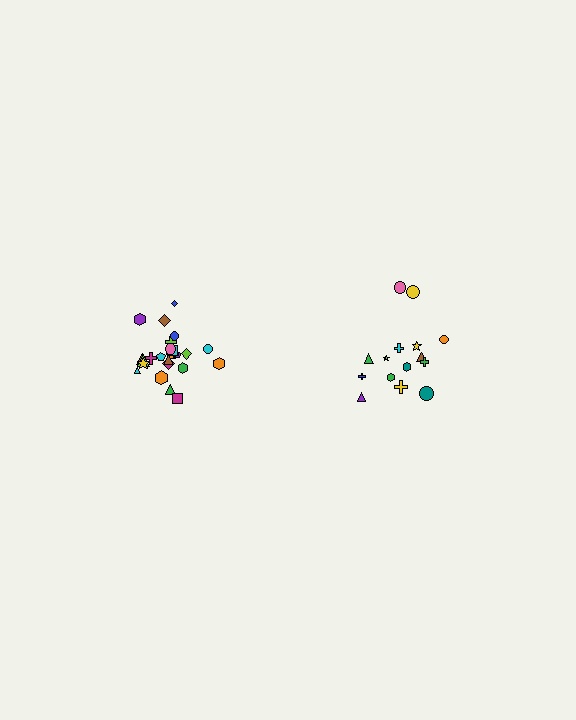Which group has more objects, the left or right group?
The left group.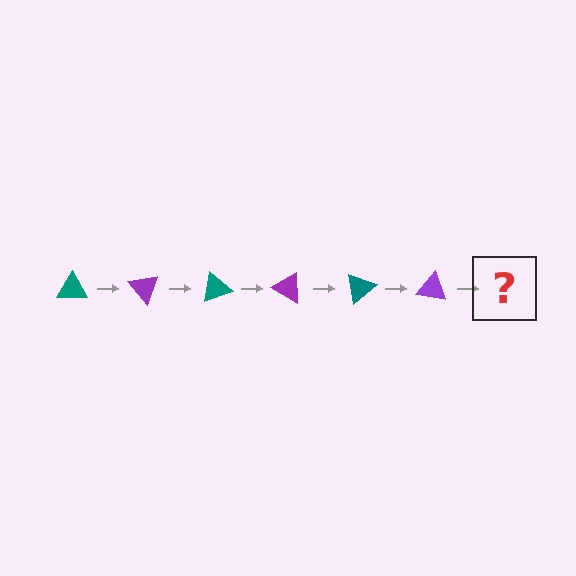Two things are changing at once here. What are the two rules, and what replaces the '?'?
The two rules are that it rotates 50 degrees each step and the color cycles through teal and purple. The '?' should be a teal triangle, rotated 300 degrees from the start.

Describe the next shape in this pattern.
It should be a teal triangle, rotated 300 degrees from the start.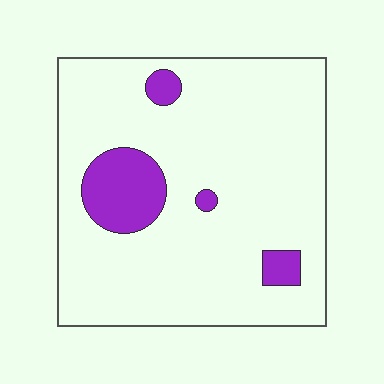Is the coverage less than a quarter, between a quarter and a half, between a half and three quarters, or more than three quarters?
Less than a quarter.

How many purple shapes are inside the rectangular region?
4.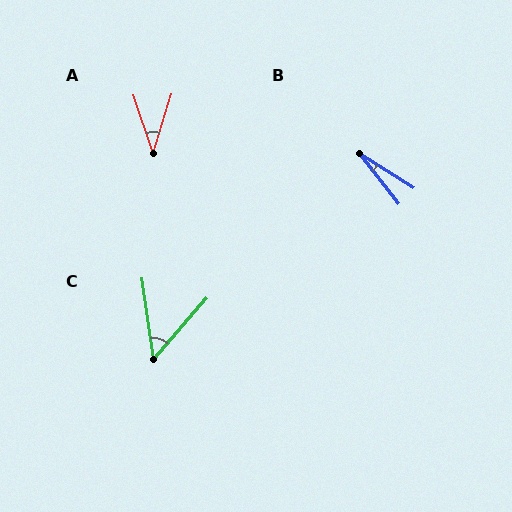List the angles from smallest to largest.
B (20°), A (36°), C (49°).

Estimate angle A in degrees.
Approximately 36 degrees.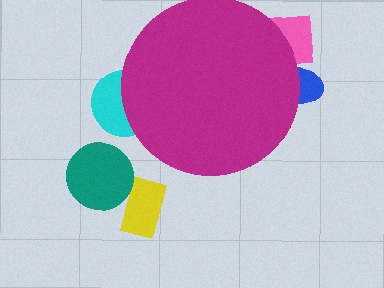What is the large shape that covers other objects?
A magenta circle.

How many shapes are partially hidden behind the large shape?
3 shapes are partially hidden.